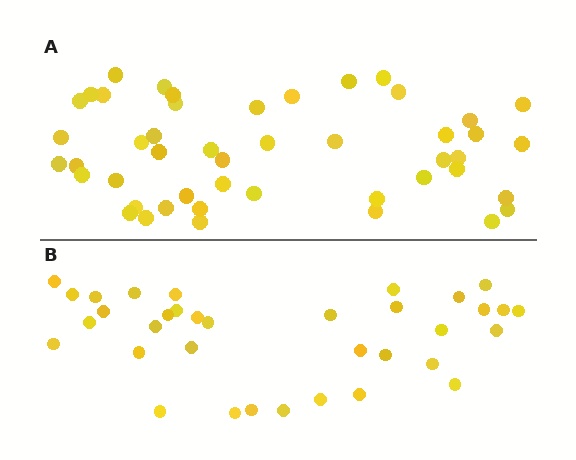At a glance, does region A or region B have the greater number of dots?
Region A (the top region) has more dots.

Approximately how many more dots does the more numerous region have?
Region A has roughly 12 or so more dots than region B.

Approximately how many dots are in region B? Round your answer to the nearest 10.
About 40 dots. (The exact count is 35, which rounds to 40.)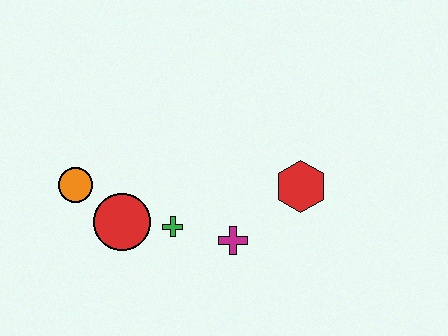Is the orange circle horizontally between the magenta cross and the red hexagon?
No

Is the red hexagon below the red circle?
No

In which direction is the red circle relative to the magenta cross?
The red circle is to the left of the magenta cross.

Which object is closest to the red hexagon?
The magenta cross is closest to the red hexagon.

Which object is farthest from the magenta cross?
The orange circle is farthest from the magenta cross.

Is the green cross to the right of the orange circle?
Yes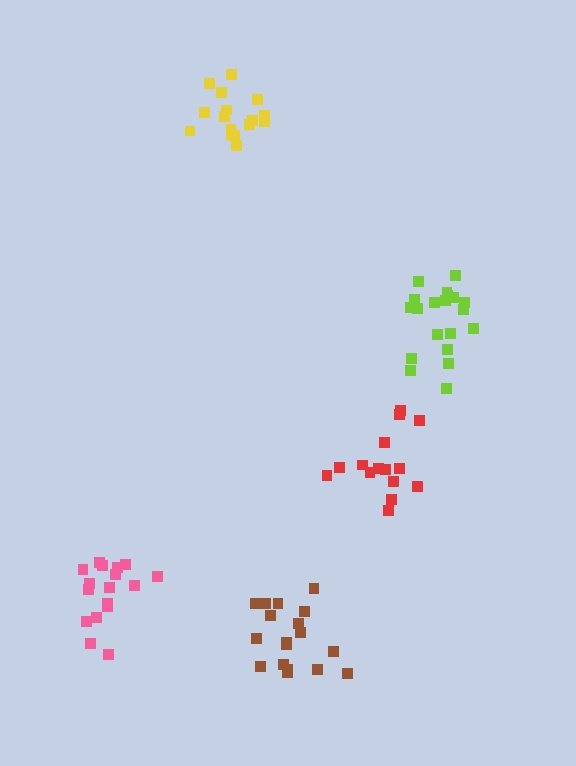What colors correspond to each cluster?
The clusters are colored: lime, brown, yellow, red, pink.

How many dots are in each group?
Group 1: 20 dots, Group 2: 18 dots, Group 3: 16 dots, Group 4: 15 dots, Group 5: 17 dots (86 total).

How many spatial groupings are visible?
There are 5 spatial groupings.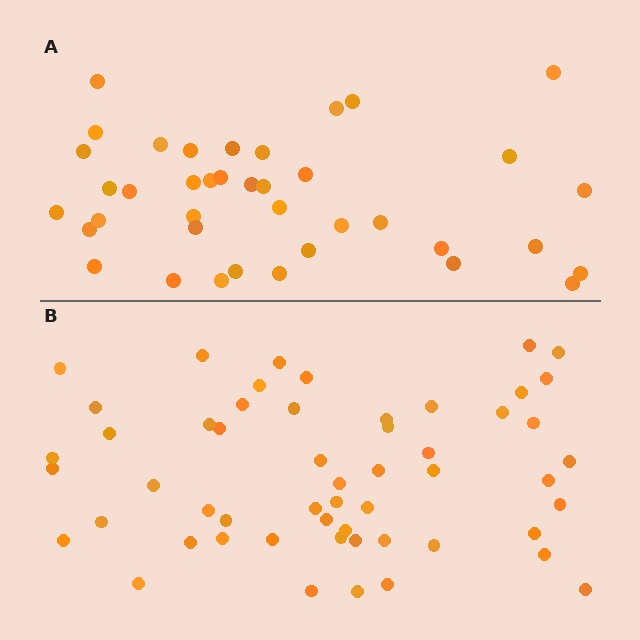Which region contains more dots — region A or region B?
Region B (the bottom region) has more dots.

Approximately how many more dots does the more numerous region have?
Region B has approximately 15 more dots than region A.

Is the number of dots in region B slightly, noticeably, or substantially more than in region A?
Region B has noticeably more, but not dramatically so. The ratio is roughly 1.4 to 1.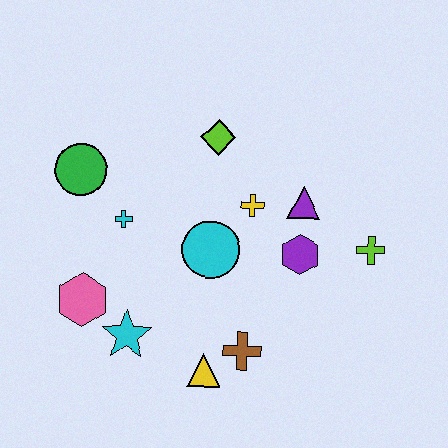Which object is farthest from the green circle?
The lime cross is farthest from the green circle.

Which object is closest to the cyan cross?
The green circle is closest to the cyan cross.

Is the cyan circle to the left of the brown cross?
Yes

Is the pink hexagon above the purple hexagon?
No